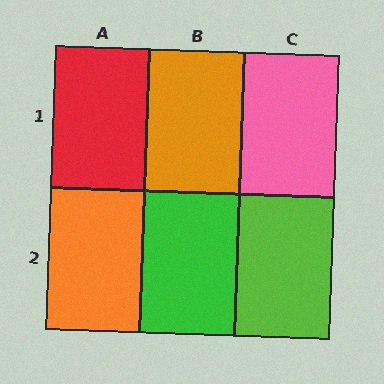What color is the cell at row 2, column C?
Lime.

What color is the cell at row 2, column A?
Orange.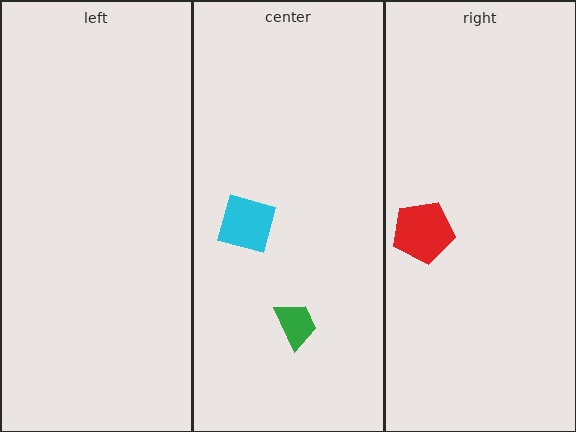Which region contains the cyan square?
The center region.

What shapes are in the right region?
The red pentagon.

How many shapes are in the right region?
1.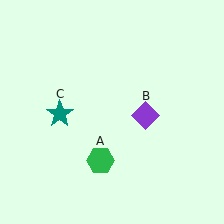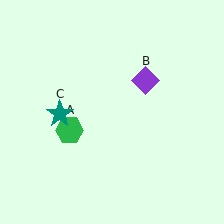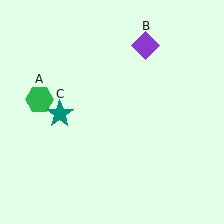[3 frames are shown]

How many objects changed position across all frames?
2 objects changed position: green hexagon (object A), purple diamond (object B).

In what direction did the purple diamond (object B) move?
The purple diamond (object B) moved up.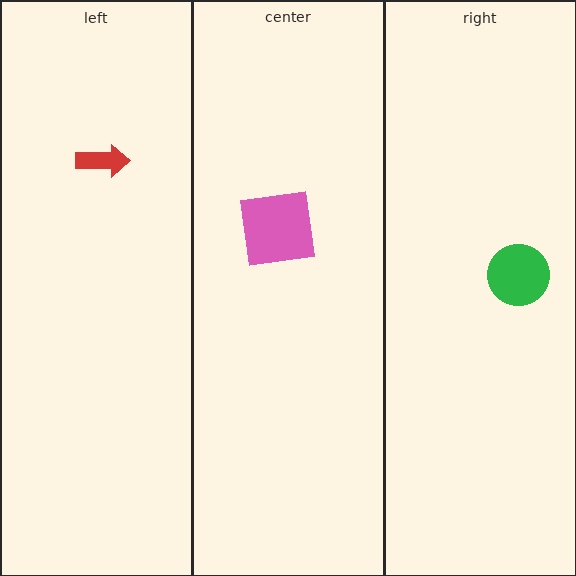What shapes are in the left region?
The red arrow.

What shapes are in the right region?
The green circle.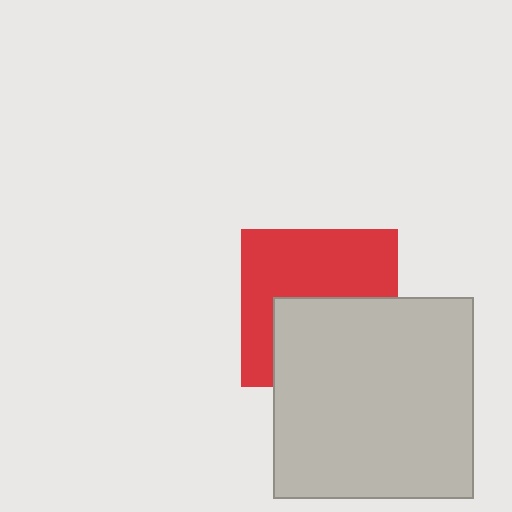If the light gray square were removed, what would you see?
You would see the complete red square.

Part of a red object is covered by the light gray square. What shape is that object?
It is a square.